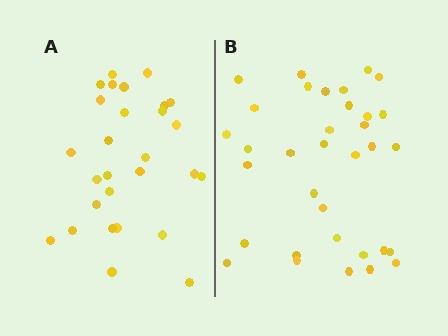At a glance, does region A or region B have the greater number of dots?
Region B (the right region) has more dots.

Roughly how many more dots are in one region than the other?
Region B has about 6 more dots than region A.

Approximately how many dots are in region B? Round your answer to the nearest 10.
About 30 dots. (The exact count is 34, which rounds to 30.)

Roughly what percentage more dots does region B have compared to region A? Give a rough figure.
About 20% more.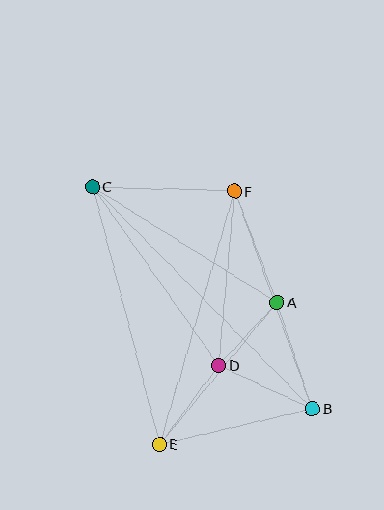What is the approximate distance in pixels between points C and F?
The distance between C and F is approximately 142 pixels.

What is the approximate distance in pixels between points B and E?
The distance between B and E is approximately 157 pixels.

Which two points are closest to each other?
Points A and D are closest to each other.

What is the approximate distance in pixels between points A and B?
The distance between A and B is approximately 112 pixels.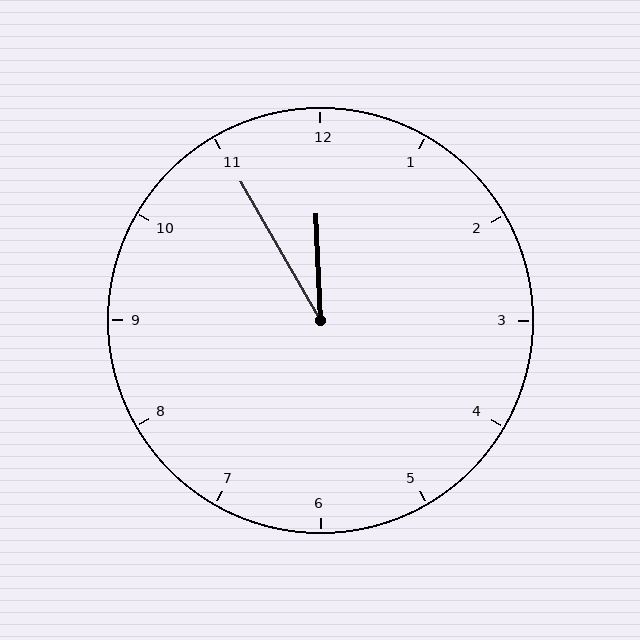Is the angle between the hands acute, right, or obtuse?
It is acute.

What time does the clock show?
11:55.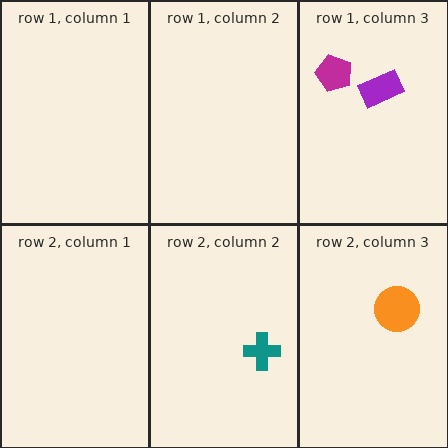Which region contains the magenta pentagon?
The row 1, column 3 region.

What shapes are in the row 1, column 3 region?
The purple rectangle, the magenta pentagon.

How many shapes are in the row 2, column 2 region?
1.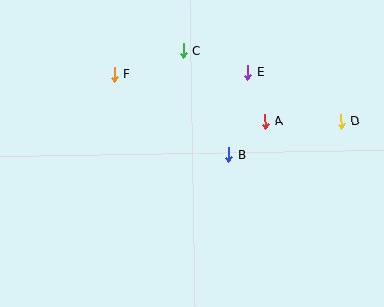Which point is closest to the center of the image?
Point B at (229, 155) is closest to the center.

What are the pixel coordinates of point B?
Point B is at (229, 155).